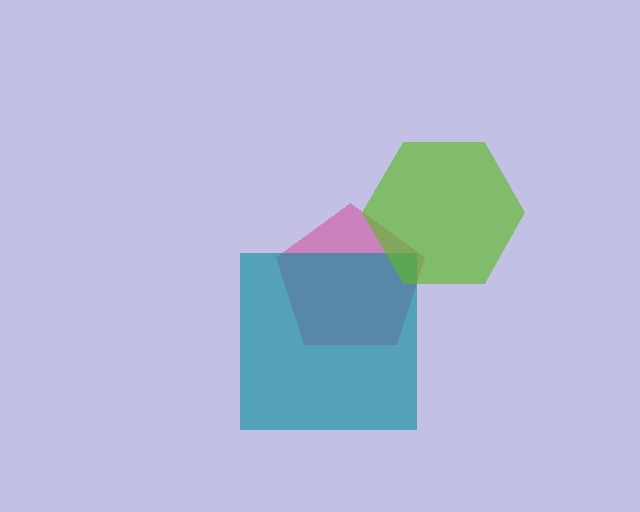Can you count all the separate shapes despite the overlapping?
Yes, there are 3 separate shapes.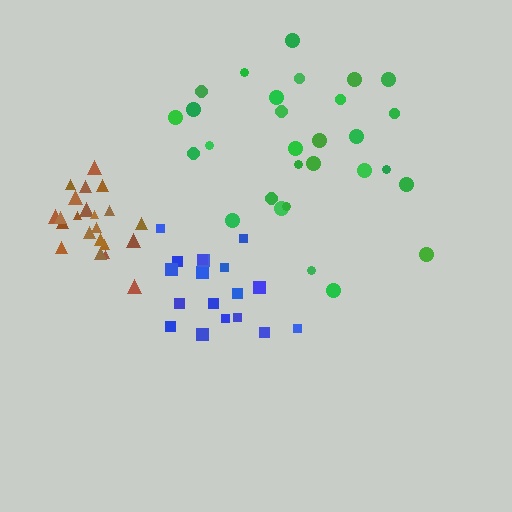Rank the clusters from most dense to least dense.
brown, blue, green.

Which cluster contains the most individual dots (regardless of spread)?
Green (29).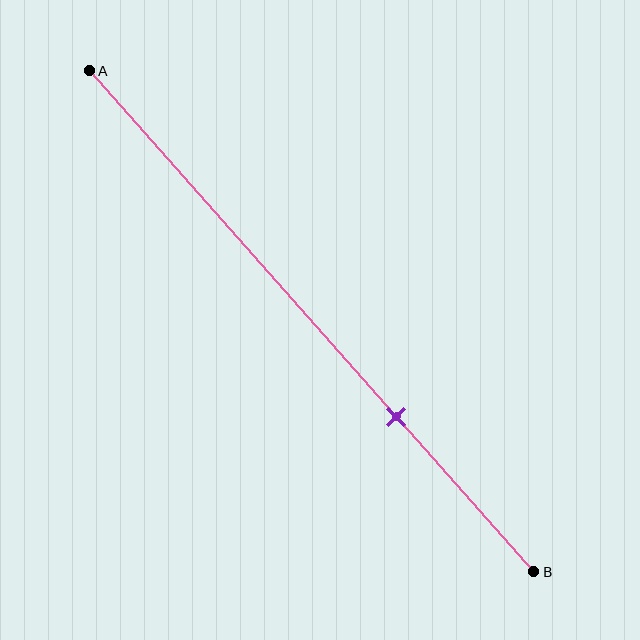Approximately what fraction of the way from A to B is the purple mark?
The purple mark is approximately 70% of the way from A to B.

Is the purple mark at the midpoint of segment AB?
No, the mark is at about 70% from A, not at the 50% midpoint.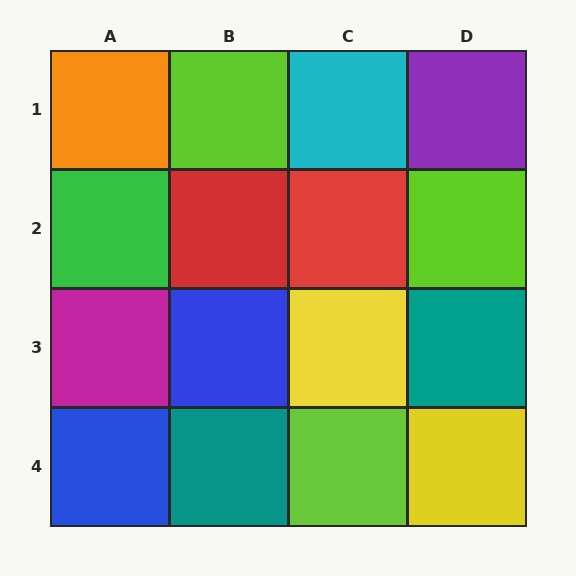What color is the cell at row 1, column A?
Orange.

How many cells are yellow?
2 cells are yellow.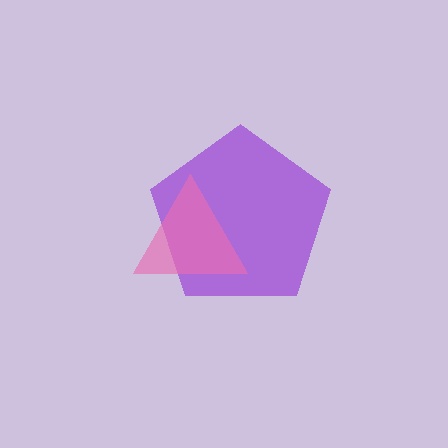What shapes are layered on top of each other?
The layered shapes are: a purple pentagon, a pink triangle.